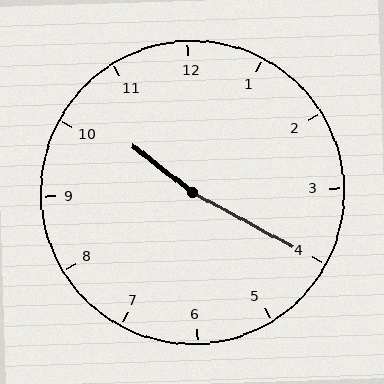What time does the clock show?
10:20.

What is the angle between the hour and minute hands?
Approximately 170 degrees.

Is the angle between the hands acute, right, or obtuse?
It is obtuse.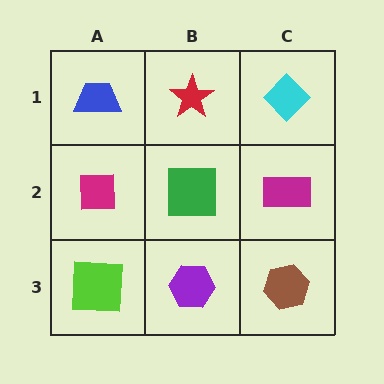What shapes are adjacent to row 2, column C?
A cyan diamond (row 1, column C), a brown hexagon (row 3, column C), a green square (row 2, column B).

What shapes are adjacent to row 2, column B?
A red star (row 1, column B), a purple hexagon (row 3, column B), a magenta square (row 2, column A), a magenta rectangle (row 2, column C).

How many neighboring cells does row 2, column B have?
4.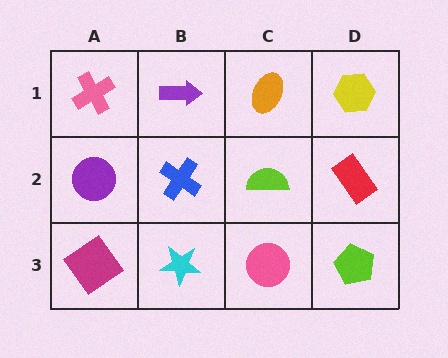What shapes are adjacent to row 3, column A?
A purple circle (row 2, column A), a cyan star (row 3, column B).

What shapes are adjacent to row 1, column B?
A blue cross (row 2, column B), a pink cross (row 1, column A), an orange ellipse (row 1, column C).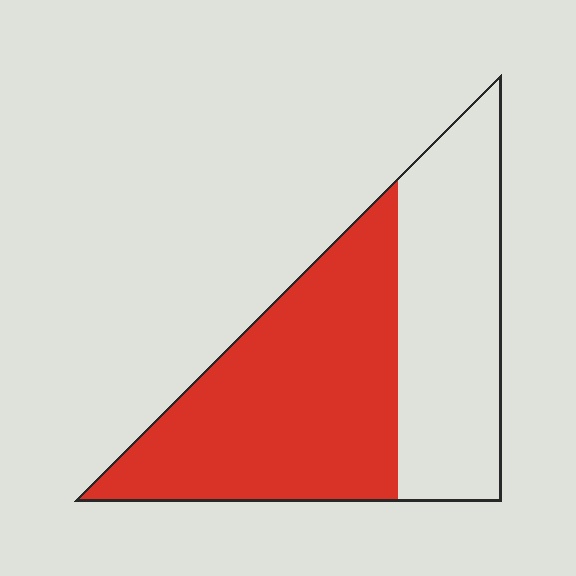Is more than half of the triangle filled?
Yes.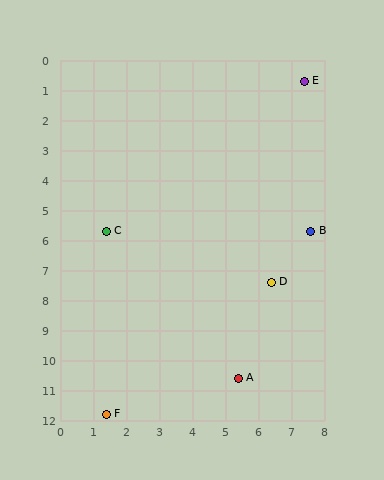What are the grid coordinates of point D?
Point D is at approximately (6.4, 7.4).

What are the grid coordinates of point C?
Point C is at approximately (1.4, 5.7).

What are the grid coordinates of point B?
Point B is at approximately (7.6, 5.7).